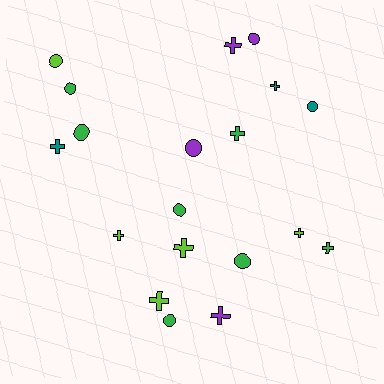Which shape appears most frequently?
Cross, with 10 objects.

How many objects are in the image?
There are 19 objects.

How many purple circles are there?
There are 2 purple circles.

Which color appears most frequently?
Green, with 7 objects.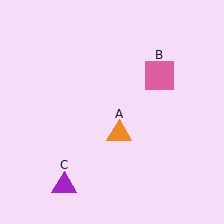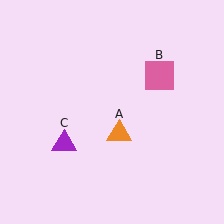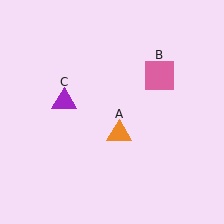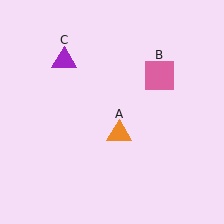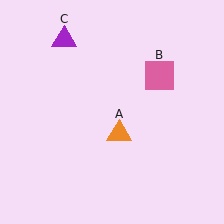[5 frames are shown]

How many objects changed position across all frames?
1 object changed position: purple triangle (object C).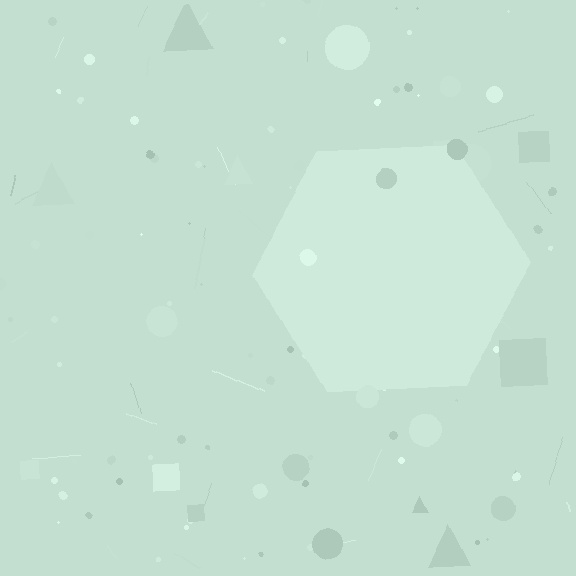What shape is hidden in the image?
A hexagon is hidden in the image.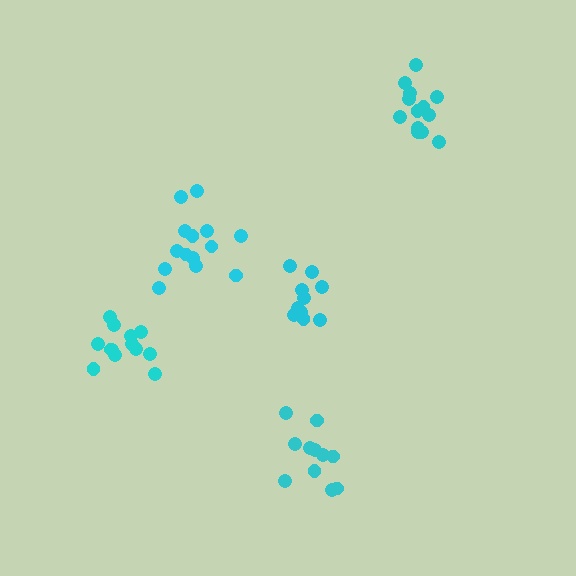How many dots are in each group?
Group 1: 14 dots, Group 2: 13 dots, Group 3: 13 dots, Group 4: 11 dots, Group 5: 11 dots (62 total).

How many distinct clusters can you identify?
There are 5 distinct clusters.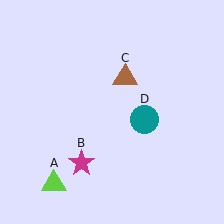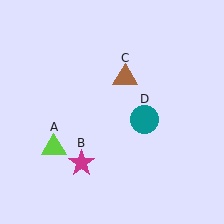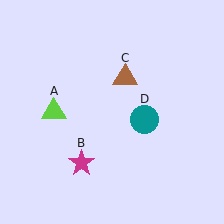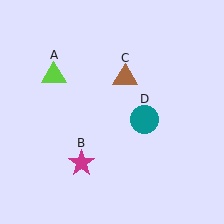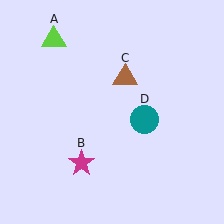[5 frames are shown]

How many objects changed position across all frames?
1 object changed position: lime triangle (object A).